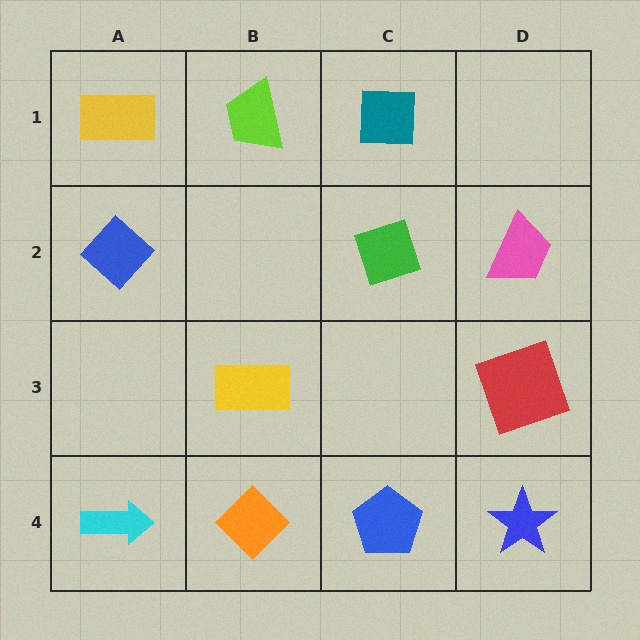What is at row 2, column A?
A blue diamond.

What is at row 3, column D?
A red square.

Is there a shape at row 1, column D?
No, that cell is empty.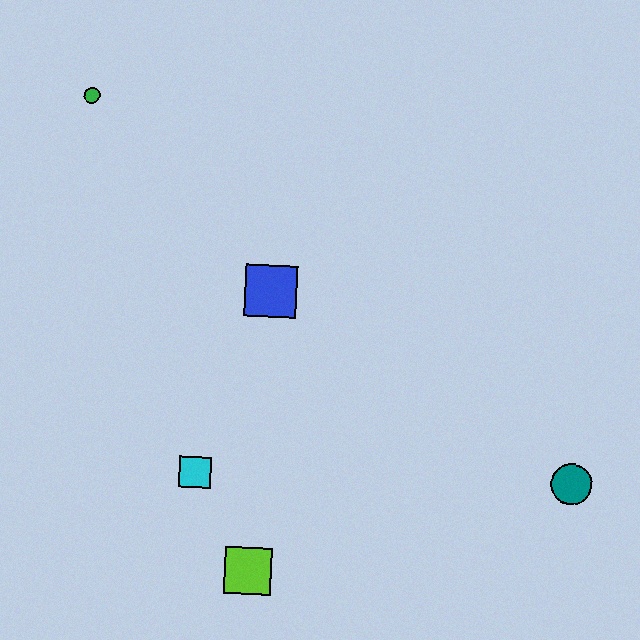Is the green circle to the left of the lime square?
Yes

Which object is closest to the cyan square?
The lime square is closest to the cyan square.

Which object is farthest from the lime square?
The green circle is farthest from the lime square.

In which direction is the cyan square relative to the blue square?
The cyan square is below the blue square.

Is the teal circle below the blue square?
Yes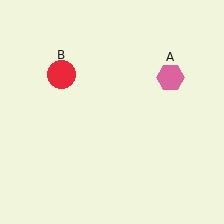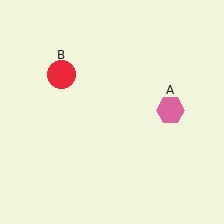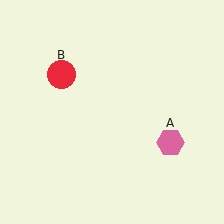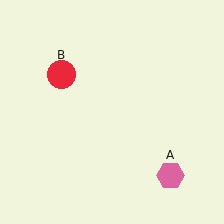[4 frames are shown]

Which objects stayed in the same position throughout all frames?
Red circle (object B) remained stationary.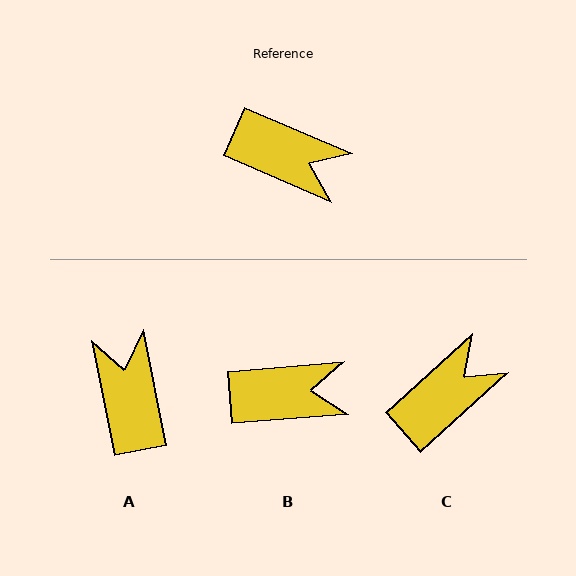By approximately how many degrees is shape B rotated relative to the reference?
Approximately 28 degrees counter-clockwise.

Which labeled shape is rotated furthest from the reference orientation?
A, about 125 degrees away.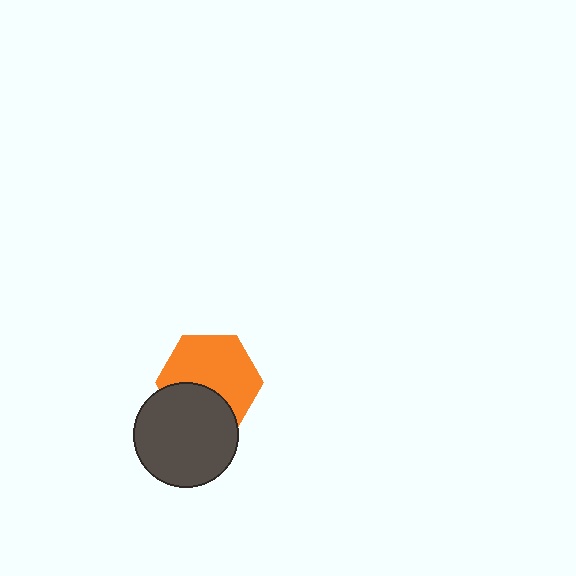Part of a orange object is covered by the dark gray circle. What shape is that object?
It is a hexagon.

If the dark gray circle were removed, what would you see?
You would see the complete orange hexagon.